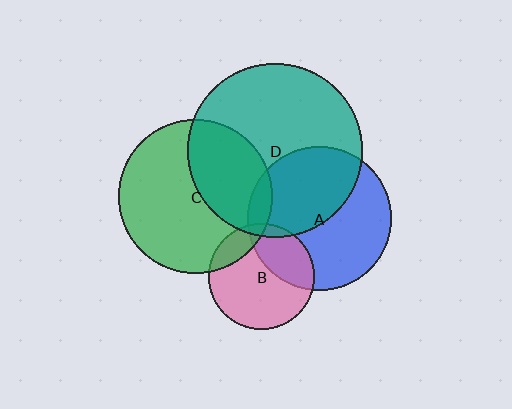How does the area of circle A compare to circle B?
Approximately 1.8 times.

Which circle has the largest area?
Circle D (teal).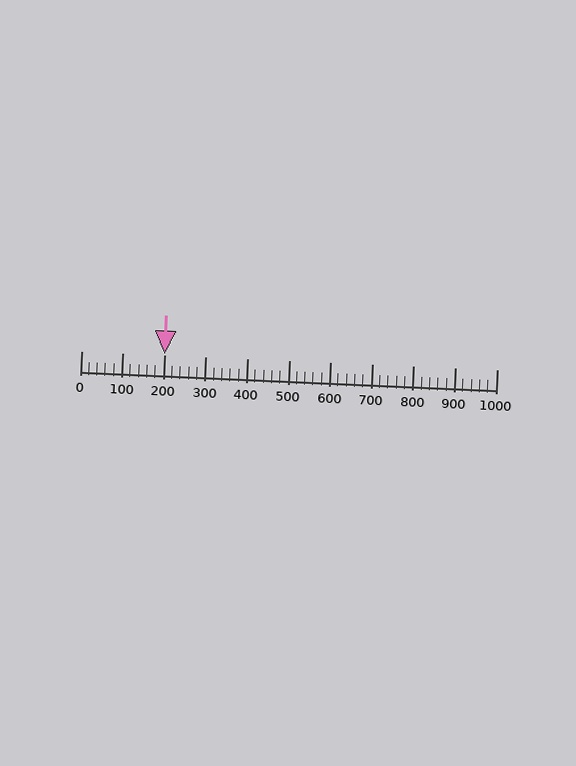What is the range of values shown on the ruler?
The ruler shows values from 0 to 1000.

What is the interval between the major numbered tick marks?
The major tick marks are spaced 100 units apart.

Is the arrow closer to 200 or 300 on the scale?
The arrow is closer to 200.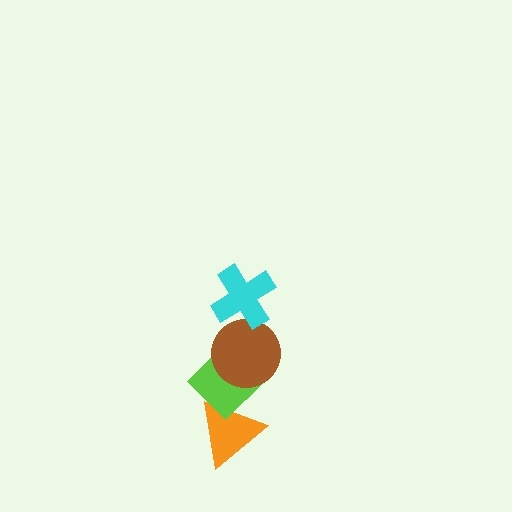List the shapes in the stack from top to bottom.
From top to bottom: the cyan cross, the brown circle, the lime diamond, the orange triangle.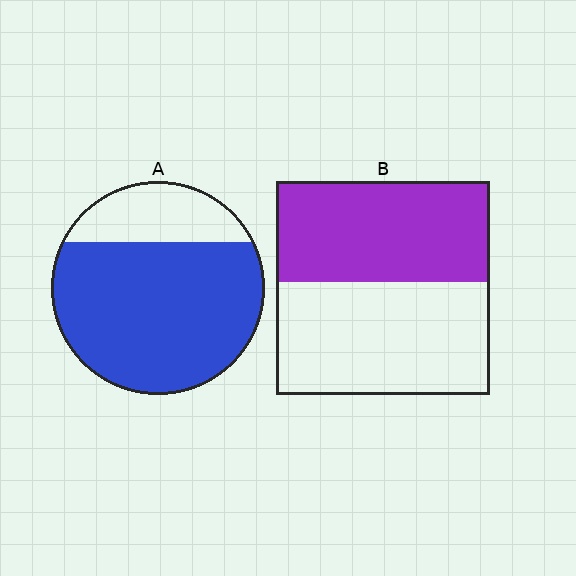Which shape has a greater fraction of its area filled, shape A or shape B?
Shape A.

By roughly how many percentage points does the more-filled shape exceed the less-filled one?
By roughly 30 percentage points (A over B).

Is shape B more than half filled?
Roughly half.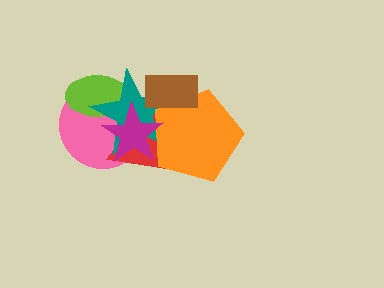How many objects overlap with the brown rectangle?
3 objects overlap with the brown rectangle.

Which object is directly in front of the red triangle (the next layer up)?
The teal star is directly in front of the red triangle.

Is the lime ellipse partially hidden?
Yes, it is partially covered by another shape.